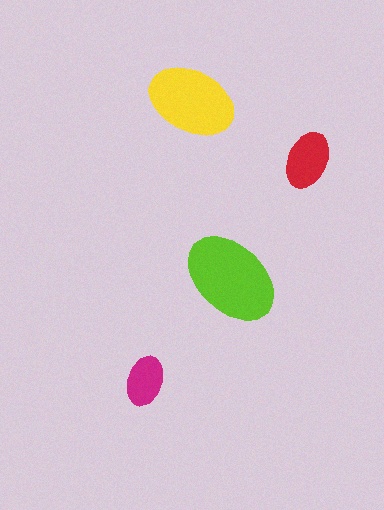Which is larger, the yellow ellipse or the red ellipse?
The yellow one.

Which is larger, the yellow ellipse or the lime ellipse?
The lime one.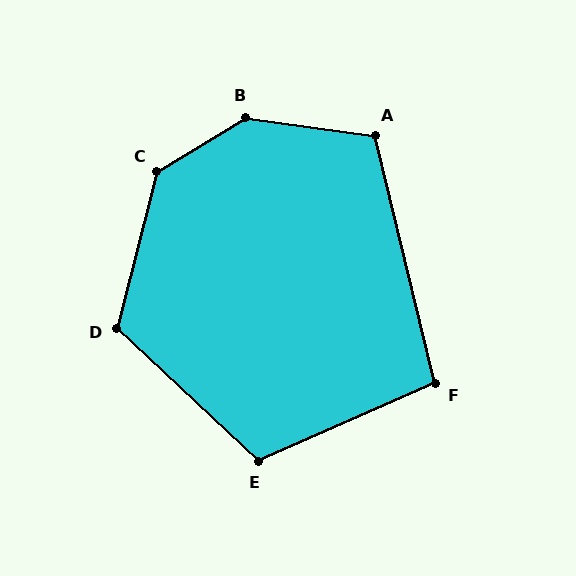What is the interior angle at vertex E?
Approximately 113 degrees (obtuse).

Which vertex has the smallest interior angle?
F, at approximately 100 degrees.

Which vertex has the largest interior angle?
B, at approximately 141 degrees.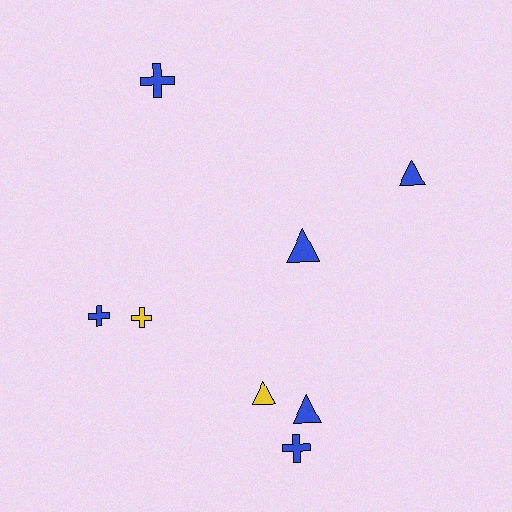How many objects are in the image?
There are 8 objects.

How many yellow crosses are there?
There is 1 yellow cross.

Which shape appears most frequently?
Triangle, with 4 objects.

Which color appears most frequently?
Blue, with 6 objects.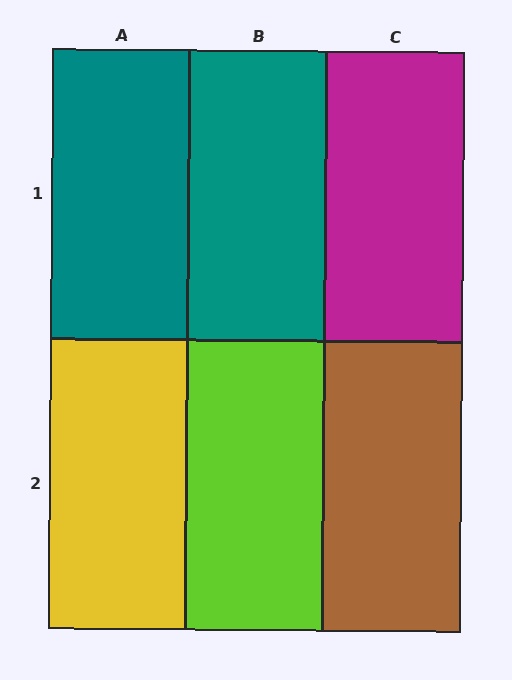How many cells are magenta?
1 cell is magenta.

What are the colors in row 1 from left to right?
Teal, teal, magenta.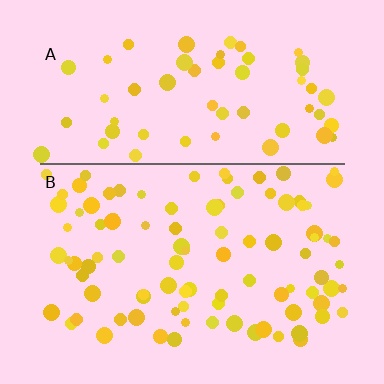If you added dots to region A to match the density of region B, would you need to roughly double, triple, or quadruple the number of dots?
Approximately double.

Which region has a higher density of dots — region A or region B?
B (the bottom).